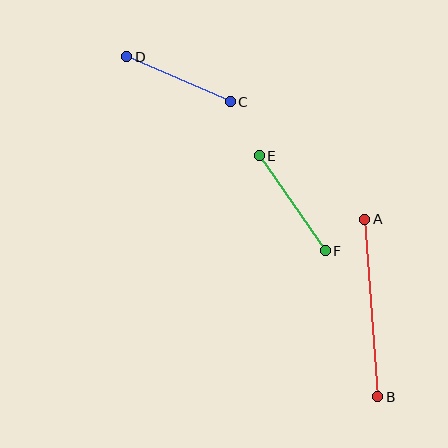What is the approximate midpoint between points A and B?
The midpoint is at approximately (371, 308) pixels.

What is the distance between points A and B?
The distance is approximately 178 pixels.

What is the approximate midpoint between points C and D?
The midpoint is at approximately (179, 79) pixels.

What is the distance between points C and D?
The distance is approximately 113 pixels.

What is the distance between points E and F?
The distance is approximately 116 pixels.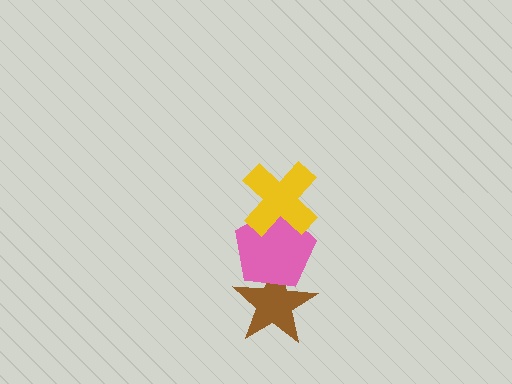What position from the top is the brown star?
The brown star is 3rd from the top.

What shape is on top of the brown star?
The pink pentagon is on top of the brown star.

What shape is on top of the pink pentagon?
The yellow cross is on top of the pink pentagon.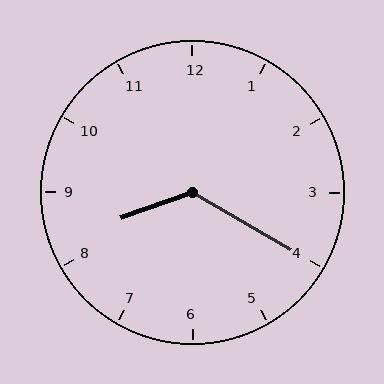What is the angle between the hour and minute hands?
Approximately 130 degrees.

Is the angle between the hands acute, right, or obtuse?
It is obtuse.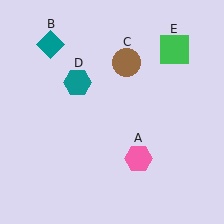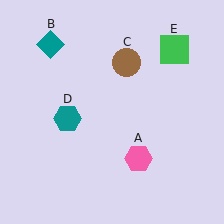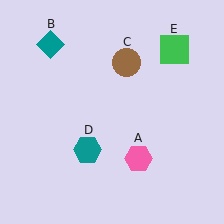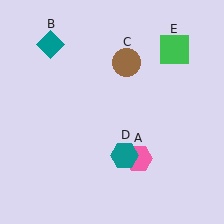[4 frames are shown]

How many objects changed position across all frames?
1 object changed position: teal hexagon (object D).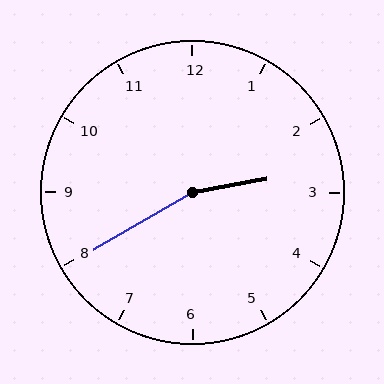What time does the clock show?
2:40.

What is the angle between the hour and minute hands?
Approximately 160 degrees.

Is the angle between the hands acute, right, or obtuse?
It is obtuse.